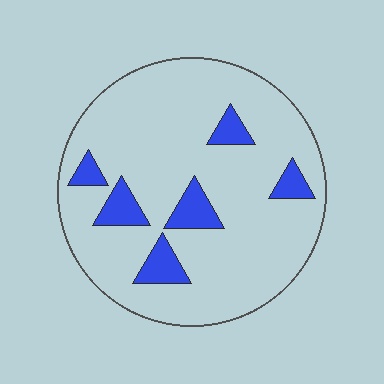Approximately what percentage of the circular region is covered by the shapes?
Approximately 15%.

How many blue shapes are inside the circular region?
6.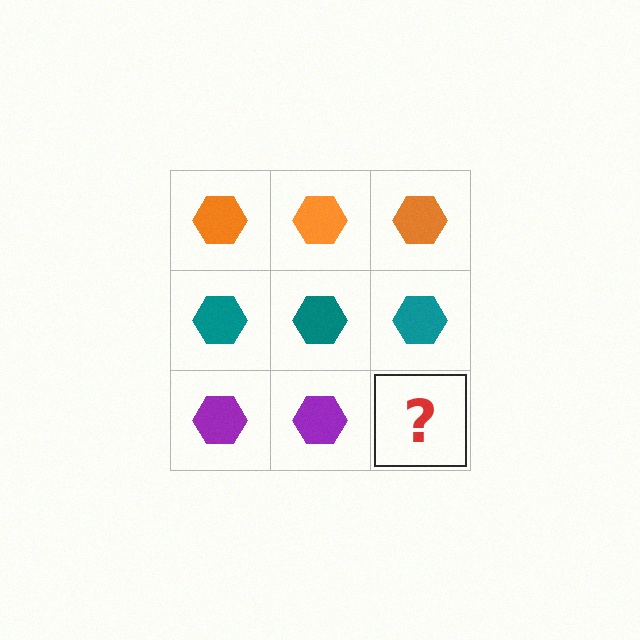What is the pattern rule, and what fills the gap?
The rule is that each row has a consistent color. The gap should be filled with a purple hexagon.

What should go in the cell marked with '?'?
The missing cell should contain a purple hexagon.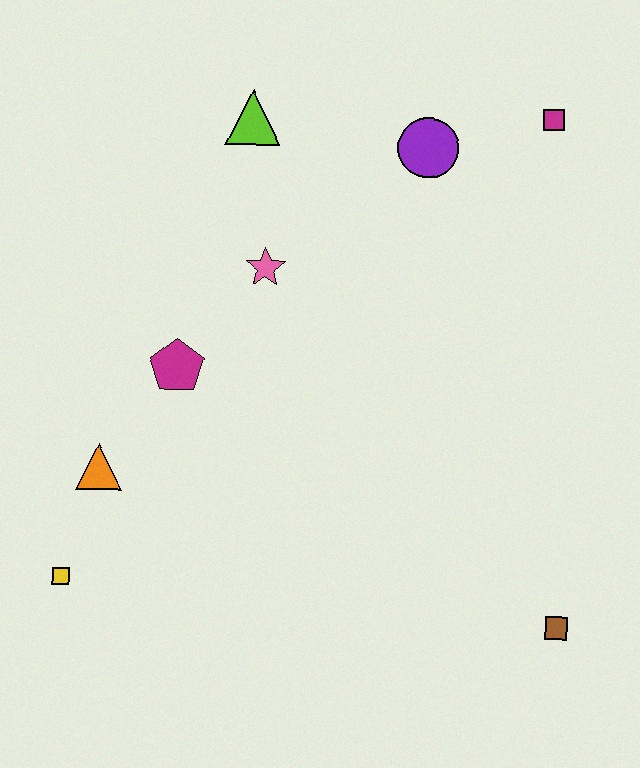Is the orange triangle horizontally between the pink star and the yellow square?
Yes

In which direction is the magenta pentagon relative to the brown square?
The magenta pentagon is to the left of the brown square.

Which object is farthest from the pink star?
The brown square is farthest from the pink star.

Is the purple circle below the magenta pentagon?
No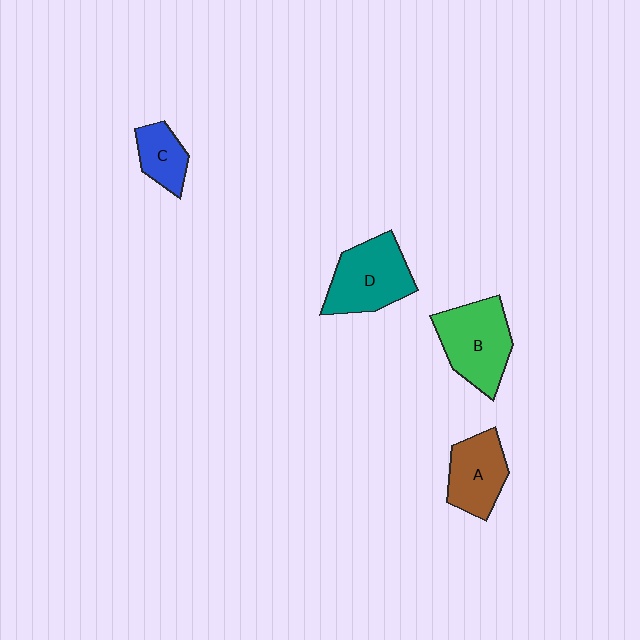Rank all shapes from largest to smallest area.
From largest to smallest: B (green), D (teal), A (brown), C (blue).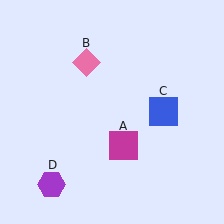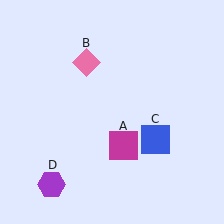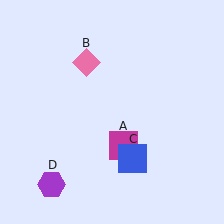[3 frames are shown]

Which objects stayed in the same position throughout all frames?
Magenta square (object A) and pink diamond (object B) and purple hexagon (object D) remained stationary.